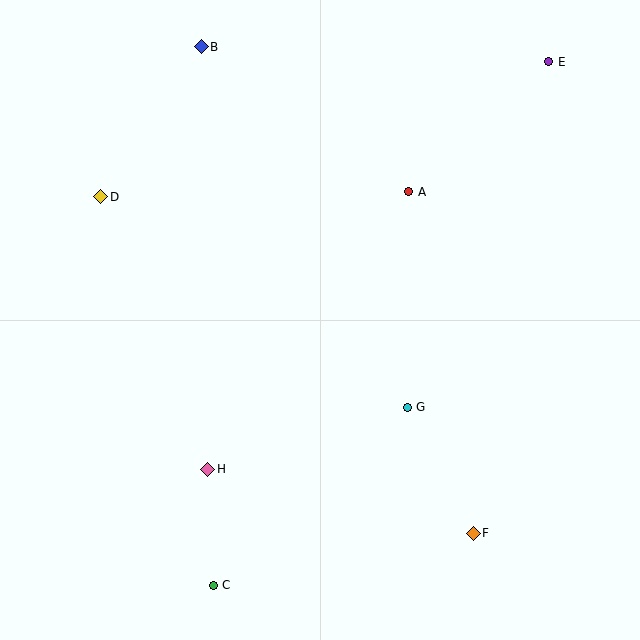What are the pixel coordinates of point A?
Point A is at (409, 192).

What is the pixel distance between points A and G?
The distance between A and G is 216 pixels.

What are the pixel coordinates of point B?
Point B is at (201, 47).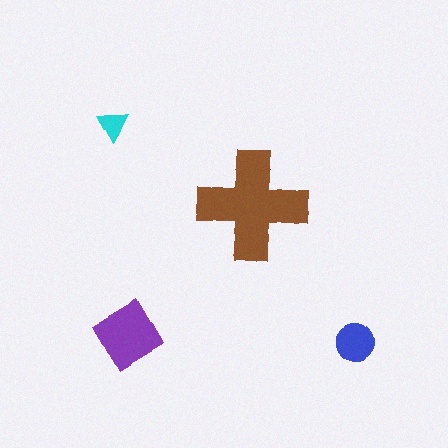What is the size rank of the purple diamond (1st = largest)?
2nd.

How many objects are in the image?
There are 4 objects in the image.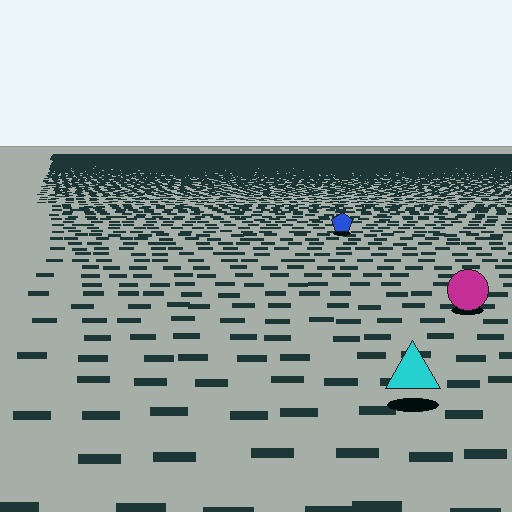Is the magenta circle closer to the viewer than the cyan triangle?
No. The cyan triangle is closer — you can tell from the texture gradient: the ground texture is coarser near it.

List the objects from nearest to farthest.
From nearest to farthest: the cyan triangle, the magenta circle, the blue pentagon.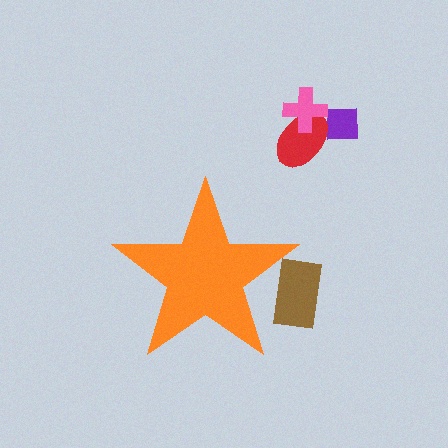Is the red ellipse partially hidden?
No, the red ellipse is fully visible.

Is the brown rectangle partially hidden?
Yes, the brown rectangle is partially hidden behind the orange star.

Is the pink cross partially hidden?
No, the pink cross is fully visible.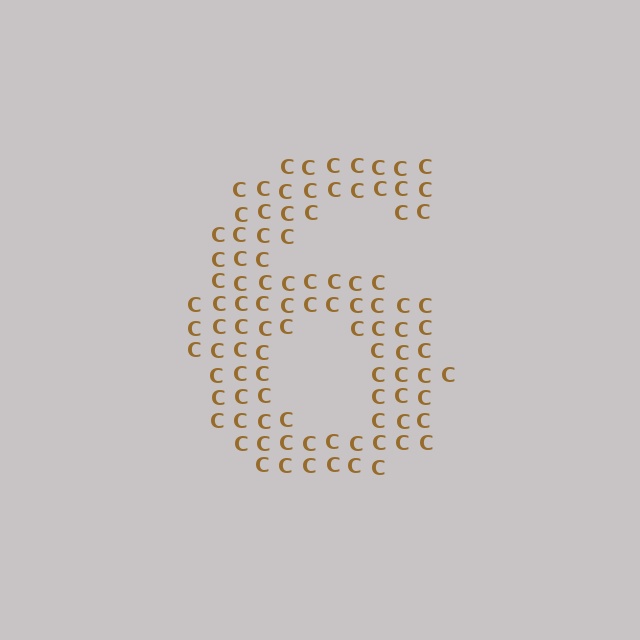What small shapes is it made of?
It is made of small letter C's.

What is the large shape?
The large shape is the digit 6.